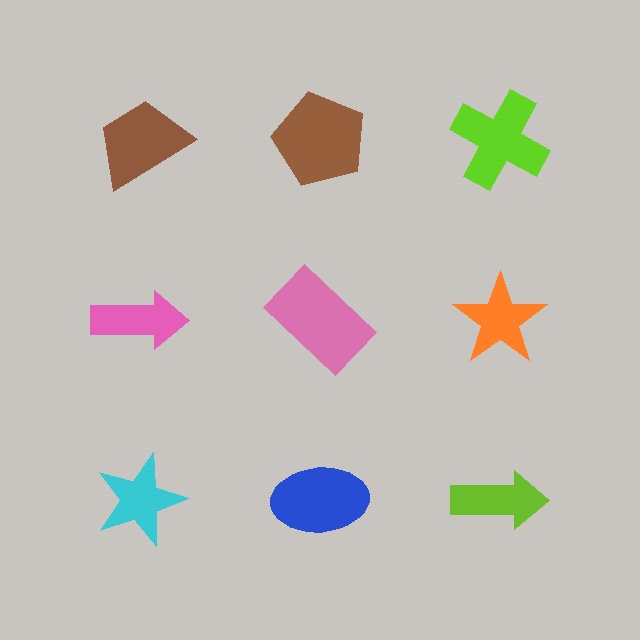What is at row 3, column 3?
A lime arrow.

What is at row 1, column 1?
A brown trapezoid.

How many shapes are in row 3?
3 shapes.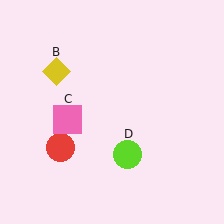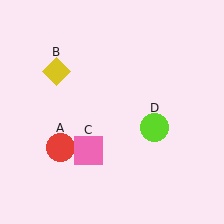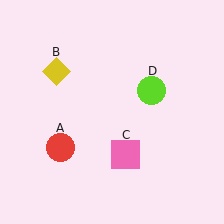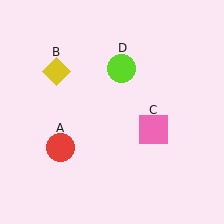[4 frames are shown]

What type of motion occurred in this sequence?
The pink square (object C), lime circle (object D) rotated counterclockwise around the center of the scene.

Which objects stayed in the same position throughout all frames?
Red circle (object A) and yellow diamond (object B) remained stationary.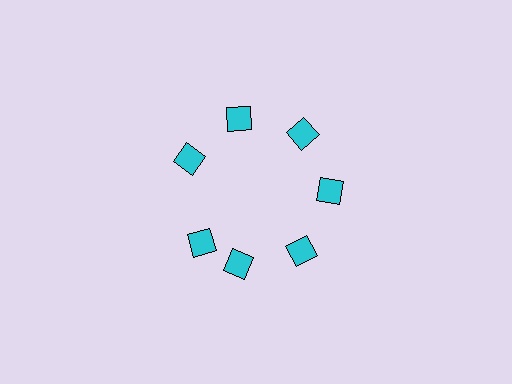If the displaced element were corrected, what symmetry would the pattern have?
It would have 7-fold rotational symmetry — the pattern would map onto itself every 51 degrees.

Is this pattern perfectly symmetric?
No. The 7 cyan diamonds are arranged in a ring, but one element near the 8 o'clock position is rotated out of alignment along the ring, breaking the 7-fold rotational symmetry.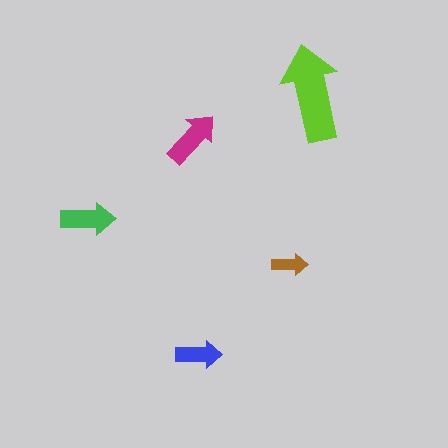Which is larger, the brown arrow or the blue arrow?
The blue one.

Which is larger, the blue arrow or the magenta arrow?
The magenta one.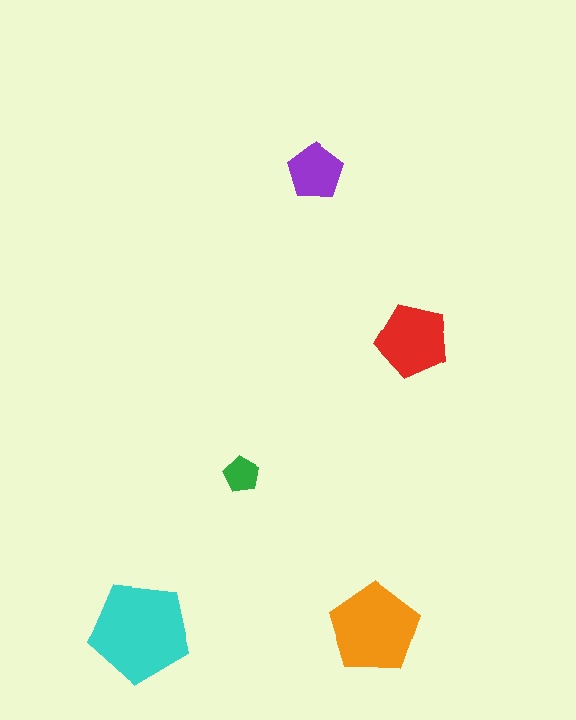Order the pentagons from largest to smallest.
the cyan one, the orange one, the red one, the purple one, the green one.